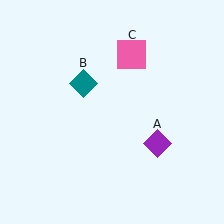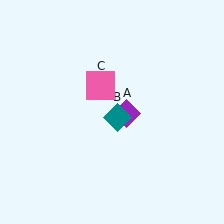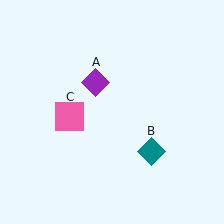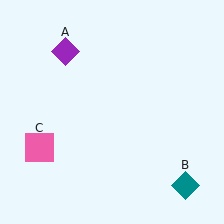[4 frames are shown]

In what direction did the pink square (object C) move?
The pink square (object C) moved down and to the left.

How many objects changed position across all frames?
3 objects changed position: purple diamond (object A), teal diamond (object B), pink square (object C).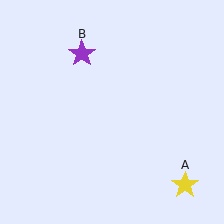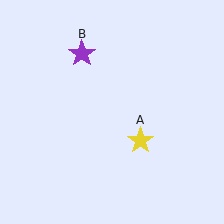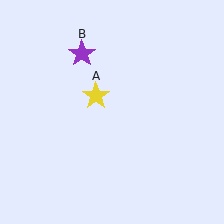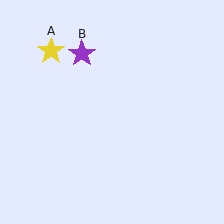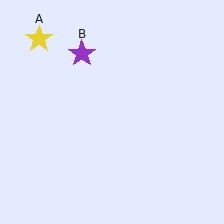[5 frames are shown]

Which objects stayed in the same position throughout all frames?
Purple star (object B) remained stationary.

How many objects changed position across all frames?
1 object changed position: yellow star (object A).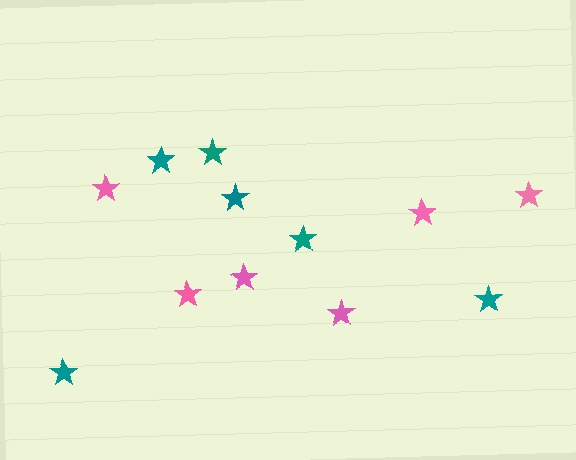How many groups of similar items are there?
There are 2 groups: one group of pink stars (6) and one group of teal stars (6).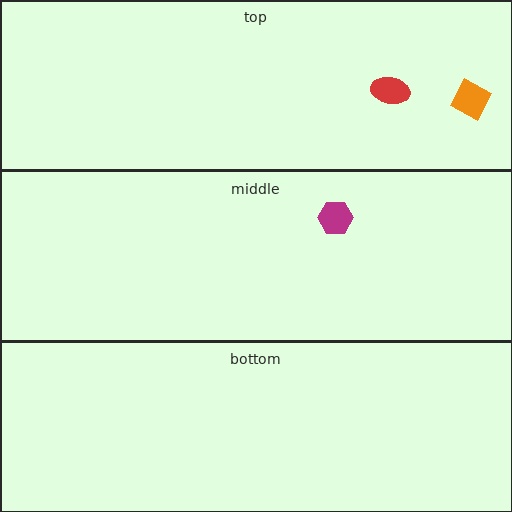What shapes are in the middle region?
The magenta hexagon.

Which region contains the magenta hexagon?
The middle region.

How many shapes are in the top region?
2.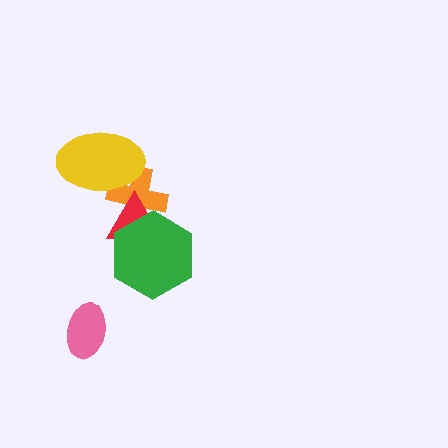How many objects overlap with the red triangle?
2 objects overlap with the red triangle.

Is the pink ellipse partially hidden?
No, no other shape covers it.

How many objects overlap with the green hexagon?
2 objects overlap with the green hexagon.